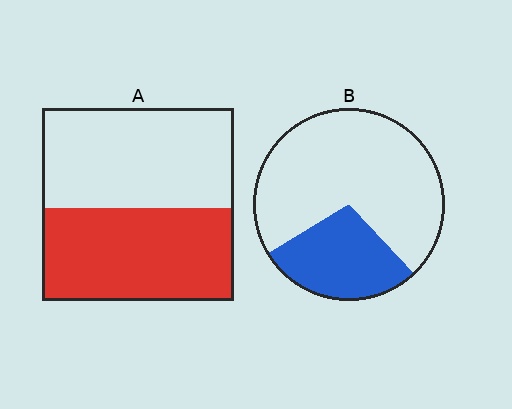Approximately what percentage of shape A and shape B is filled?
A is approximately 50% and B is approximately 30%.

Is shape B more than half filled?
No.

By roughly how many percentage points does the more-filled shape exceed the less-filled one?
By roughly 20 percentage points (A over B).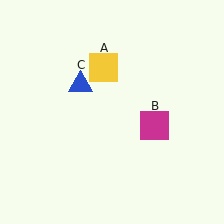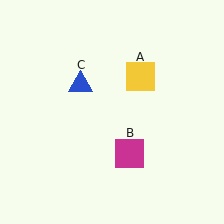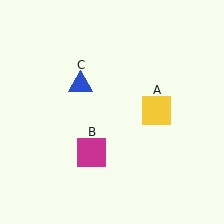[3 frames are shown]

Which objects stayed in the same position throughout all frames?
Blue triangle (object C) remained stationary.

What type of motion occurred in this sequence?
The yellow square (object A), magenta square (object B) rotated clockwise around the center of the scene.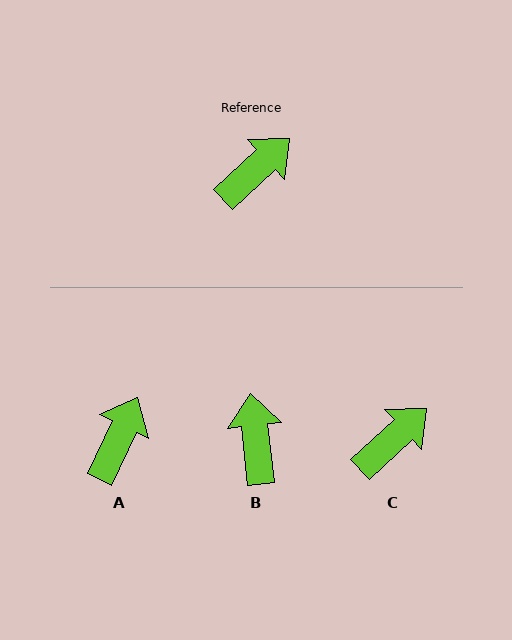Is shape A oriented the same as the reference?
No, it is off by about 22 degrees.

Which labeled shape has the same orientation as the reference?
C.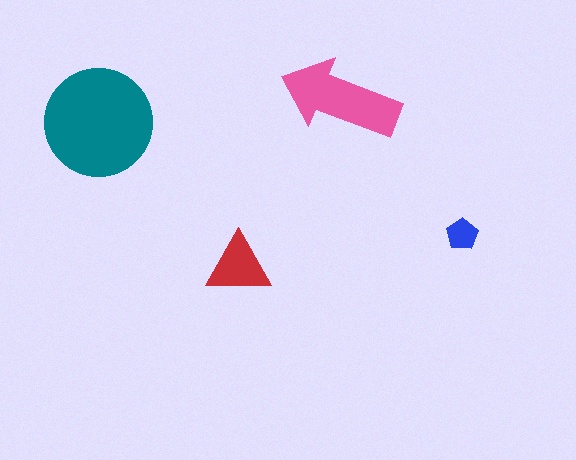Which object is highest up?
The pink arrow is topmost.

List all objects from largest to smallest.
The teal circle, the pink arrow, the red triangle, the blue pentagon.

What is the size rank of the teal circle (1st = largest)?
1st.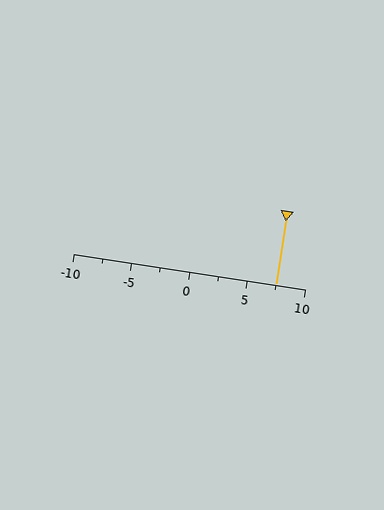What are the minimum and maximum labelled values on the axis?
The axis runs from -10 to 10.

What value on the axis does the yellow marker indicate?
The marker indicates approximately 7.5.